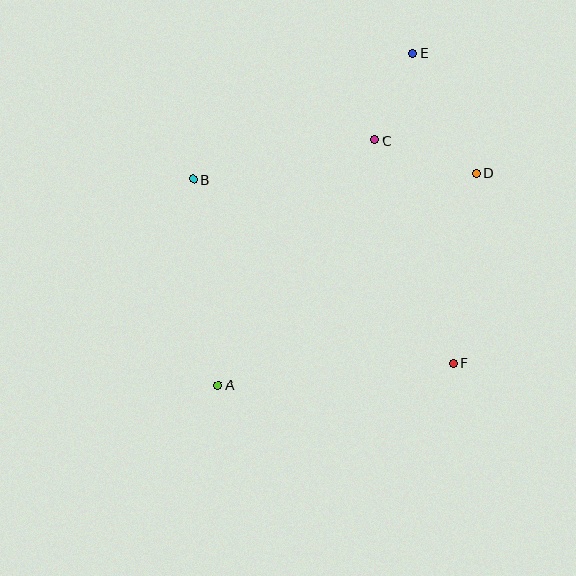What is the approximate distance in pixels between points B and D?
The distance between B and D is approximately 283 pixels.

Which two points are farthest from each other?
Points A and E are farthest from each other.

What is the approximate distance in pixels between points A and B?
The distance between A and B is approximately 207 pixels.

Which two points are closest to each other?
Points C and E are closest to each other.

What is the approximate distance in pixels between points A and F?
The distance between A and F is approximately 236 pixels.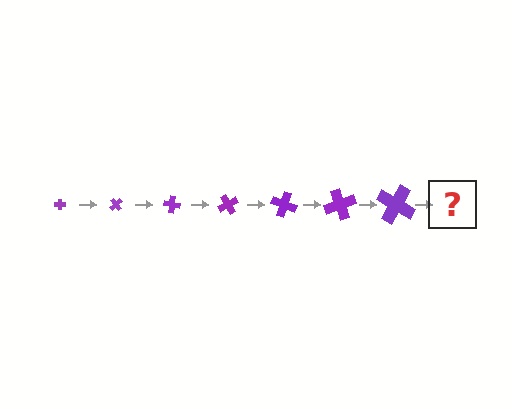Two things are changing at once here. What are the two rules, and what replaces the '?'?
The two rules are that the cross grows larger each step and it rotates 50 degrees each step. The '?' should be a cross, larger than the previous one and rotated 350 degrees from the start.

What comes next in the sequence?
The next element should be a cross, larger than the previous one and rotated 350 degrees from the start.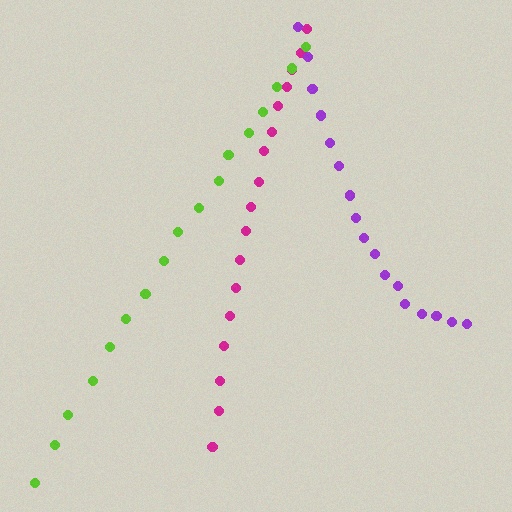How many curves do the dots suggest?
There are 3 distinct paths.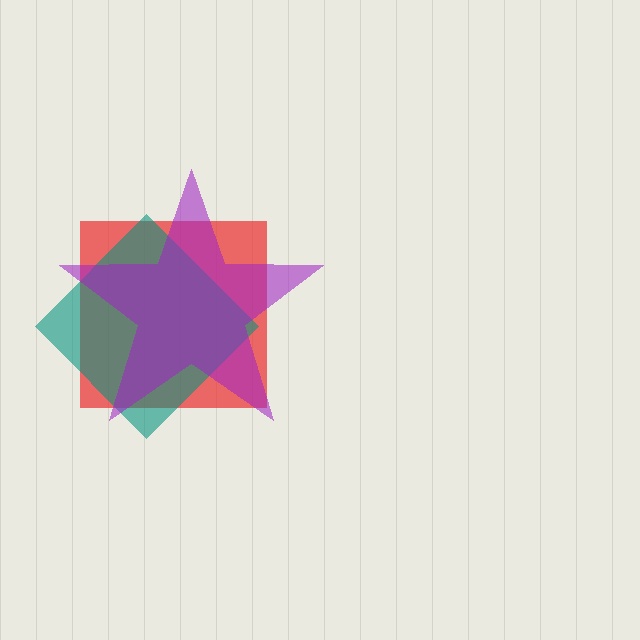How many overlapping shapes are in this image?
There are 3 overlapping shapes in the image.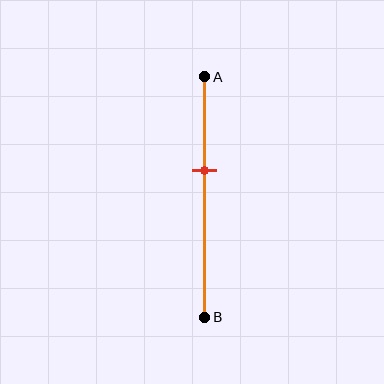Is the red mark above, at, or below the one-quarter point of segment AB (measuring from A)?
The red mark is below the one-quarter point of segment AB.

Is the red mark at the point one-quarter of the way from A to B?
No, the mark is at about 40% from A, not at the 25% one-quarter point.